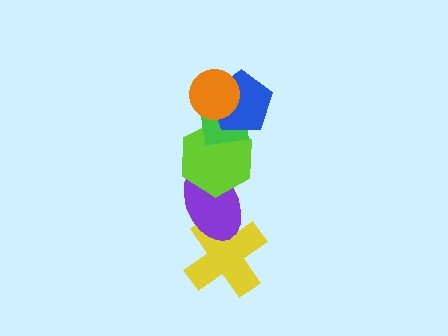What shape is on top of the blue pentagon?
The orange circle is on top of the blue pentagon.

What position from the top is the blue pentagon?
The blue pentagon is 2nd from the top.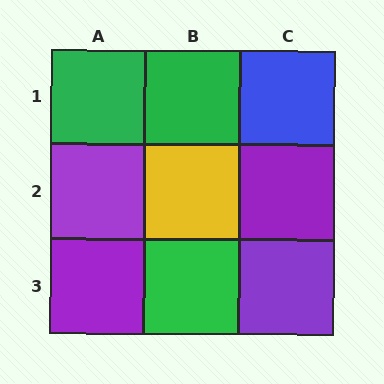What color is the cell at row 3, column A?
Purple.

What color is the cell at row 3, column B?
Green.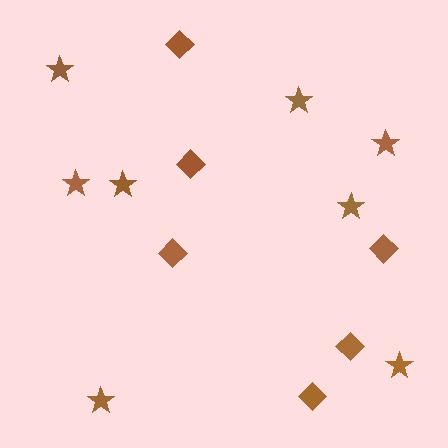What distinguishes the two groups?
There are 2 groups: one group of diamonds (6) and one group of stars (8).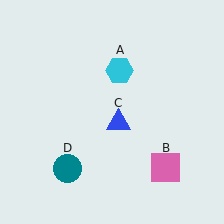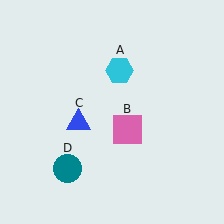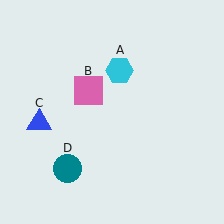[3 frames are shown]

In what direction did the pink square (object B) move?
The pink square (object B) moved up and to the left.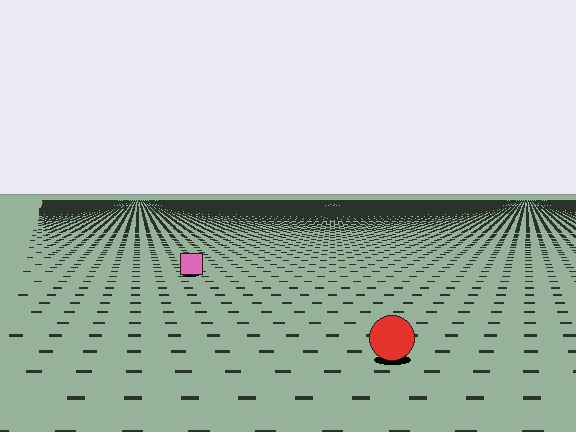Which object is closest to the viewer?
The red circle is closest. The texture marks near it are larger and more spread out.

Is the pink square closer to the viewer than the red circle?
No. The red circle is closer — you can tell from the texture gradient: the ground texture is coarser near it.